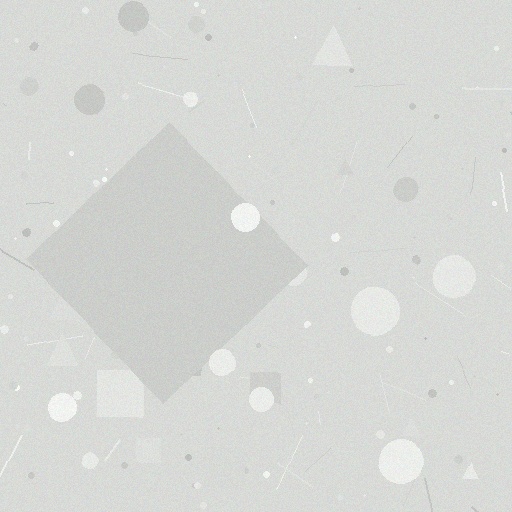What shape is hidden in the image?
A diamond is hidden in the image.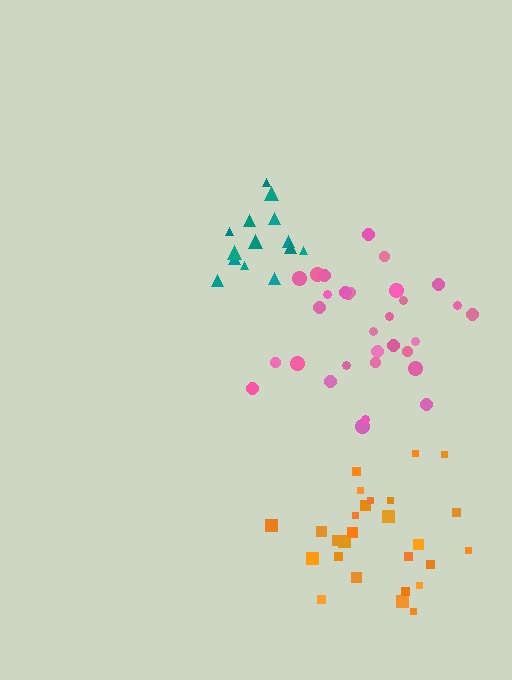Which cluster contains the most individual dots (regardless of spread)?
Pink (31).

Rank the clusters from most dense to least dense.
pink, teal, orange.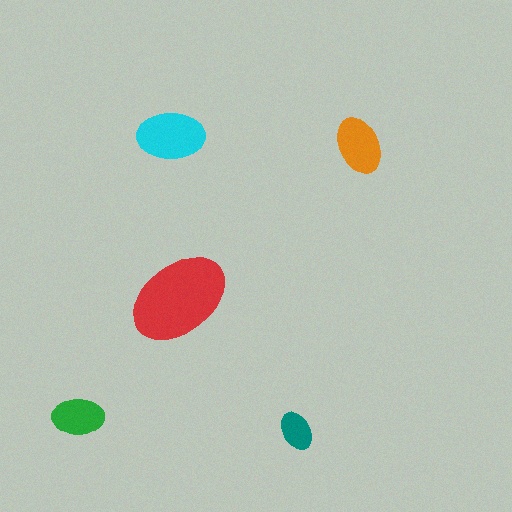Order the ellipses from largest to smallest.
the red one, the cyan one, the orange one, the green one, the teal one.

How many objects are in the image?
There are 5 objects in the image.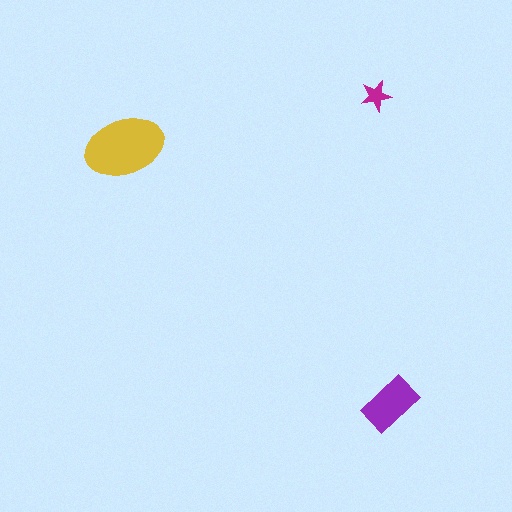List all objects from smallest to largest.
The magenta star, the purple rectangle, the yellow ellipse.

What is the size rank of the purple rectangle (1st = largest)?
2nd.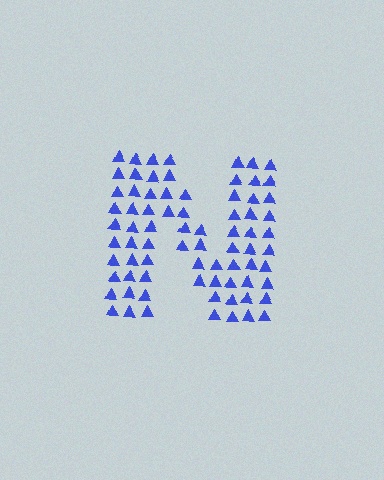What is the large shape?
The large shape is the letter N.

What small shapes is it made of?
It is made of small triangles.